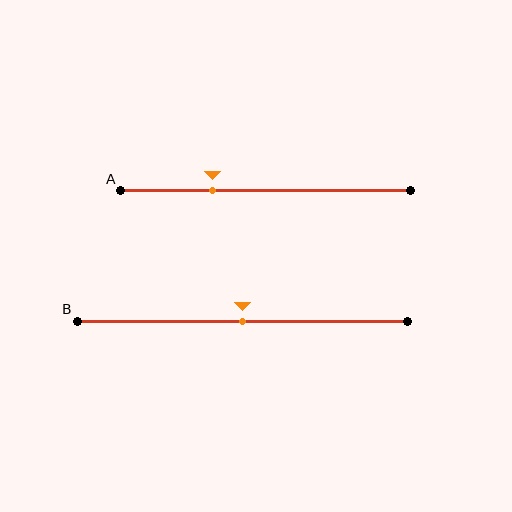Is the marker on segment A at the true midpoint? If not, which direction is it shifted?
No, the marker on segment A is shifted to the left by about 18% of the segment length.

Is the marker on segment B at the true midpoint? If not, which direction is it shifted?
Yes, the marker on segment B is at the true midpoint.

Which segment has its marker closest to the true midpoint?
Segment B has its marker closest to the true midpoint.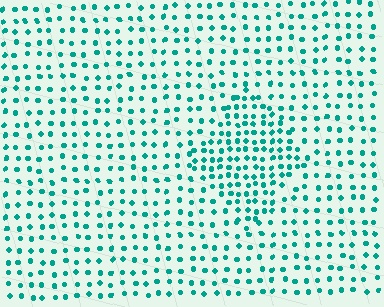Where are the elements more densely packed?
The elements are more densely packed inside the diamond boundary.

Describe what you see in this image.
The image contains small teal elements arranged at two different densities. A diamond-shaped region is visible where the elements are more densely packed than the surrounding area.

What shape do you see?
I see a diamond.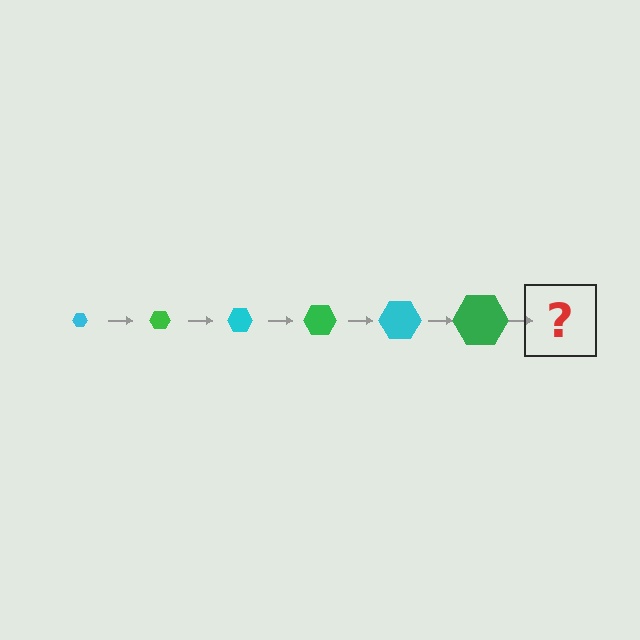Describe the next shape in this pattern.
It should be a cyan hexagon, larger than the previous one.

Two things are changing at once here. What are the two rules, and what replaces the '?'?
The two rules are that the hexagon grows larger each step and the color cycles through cyan and green. The '?' should be a cyan hexagon, larger than the previous one.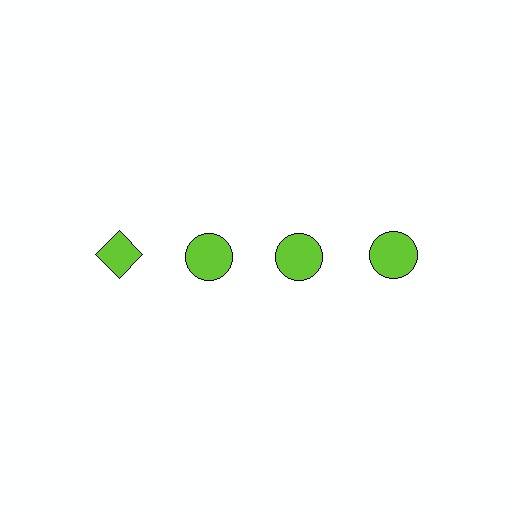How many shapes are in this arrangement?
There are 4 shapes arranged in a grid pattern.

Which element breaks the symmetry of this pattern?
The lime diamond in the top row, leftmost column breaks the symmetry. All other shapes are lime circles.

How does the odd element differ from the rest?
It has a different shape: diamond instead of circle.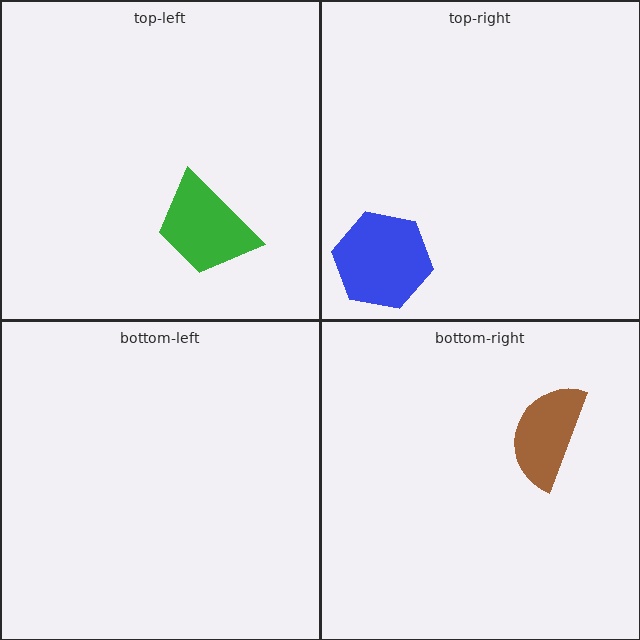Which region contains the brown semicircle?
The bottom-right region.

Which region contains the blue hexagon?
The top-right region.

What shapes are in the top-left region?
The green trapezoid.